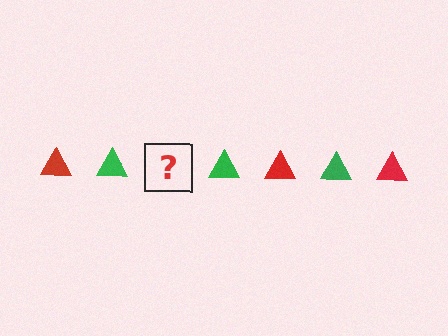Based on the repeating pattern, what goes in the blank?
The blank should be a red triangle.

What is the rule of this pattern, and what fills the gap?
The rule is that the pattern cycles through red, green triangles. The gap should be filled with a red triangle.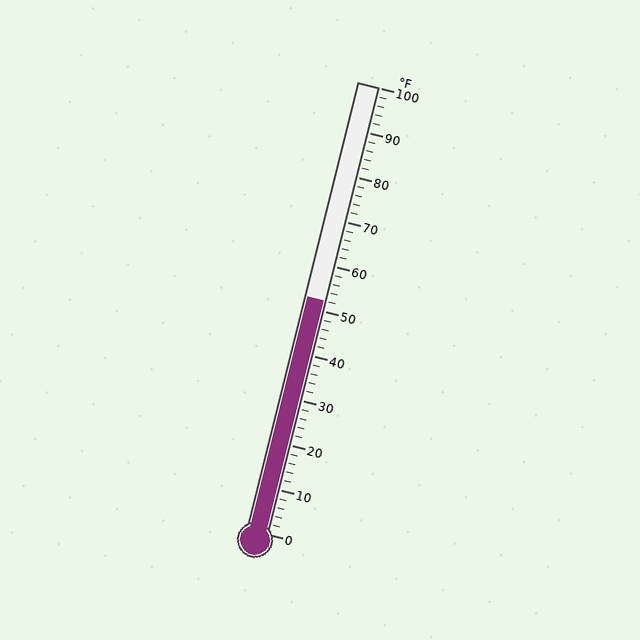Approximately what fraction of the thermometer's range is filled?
The thermometer is filled to approximately 50% of its range.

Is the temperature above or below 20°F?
The temperature is above 20°F.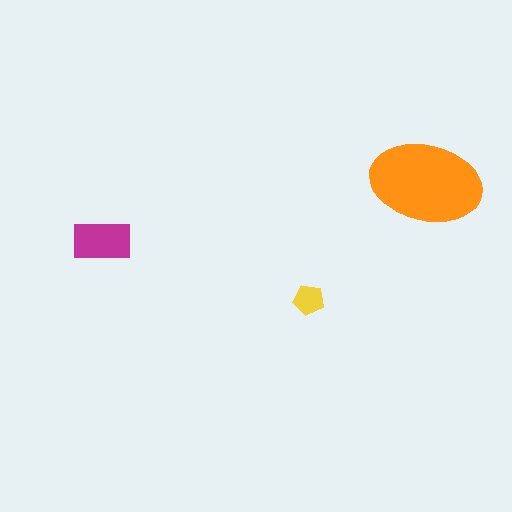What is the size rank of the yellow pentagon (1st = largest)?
3rd.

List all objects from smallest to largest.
The yellow pentagon, the magenta rectangle, the orange ellipse.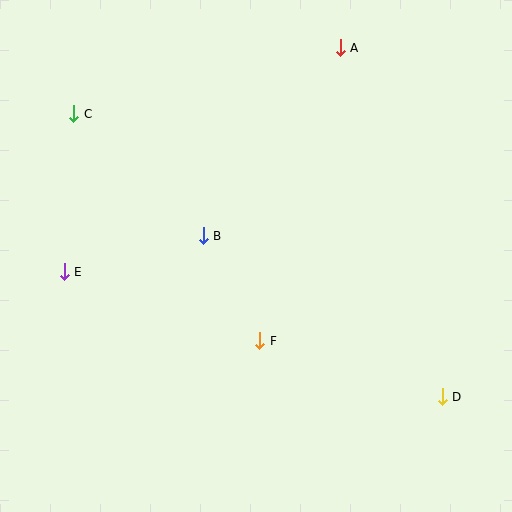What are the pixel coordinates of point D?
Point D is at (442, 397).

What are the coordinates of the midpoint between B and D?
The midpoint between B and D is at (323, 316).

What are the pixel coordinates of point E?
Point E is at (64, 272).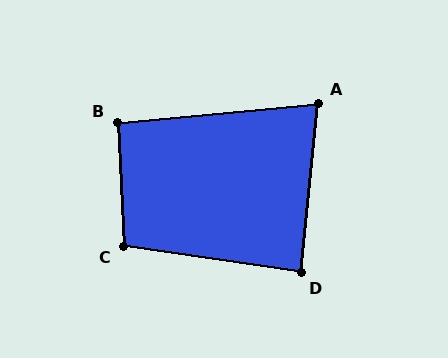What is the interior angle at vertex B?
Approximately 92 degrees (approximately right).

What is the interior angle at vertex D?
Approximately 88 degrees (approximately right).